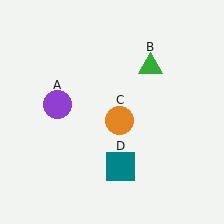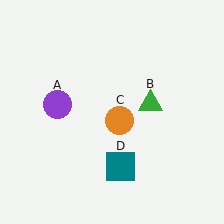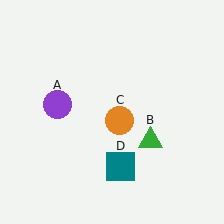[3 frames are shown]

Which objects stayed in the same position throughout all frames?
Purple circle (object A) and orange circle (object C) and teal square (object D) remained stationary.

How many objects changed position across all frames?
1 object changed position: green triangle (object B).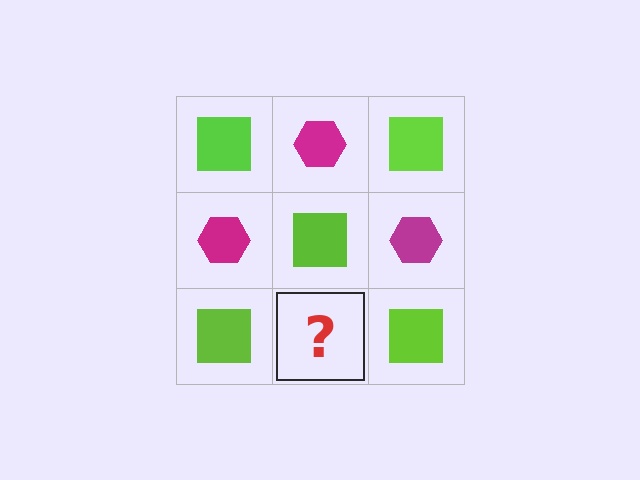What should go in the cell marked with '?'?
The missing cell should contain a magenta hexagon.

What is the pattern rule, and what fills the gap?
The rule is that it alternates lime square and magenta hexagon in a checkerboard pattern. The gap should be filled with a magenta hexagon.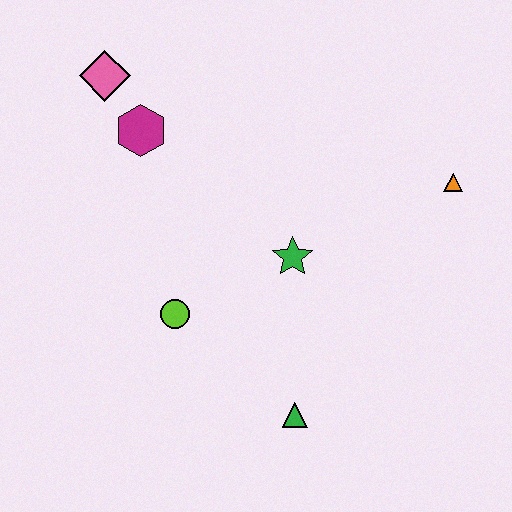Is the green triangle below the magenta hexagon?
Yes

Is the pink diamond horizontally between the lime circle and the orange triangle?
No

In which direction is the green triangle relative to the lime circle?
The green triangle is to the right of the lime circle.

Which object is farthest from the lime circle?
The orange triangle is farthest from the lime circle.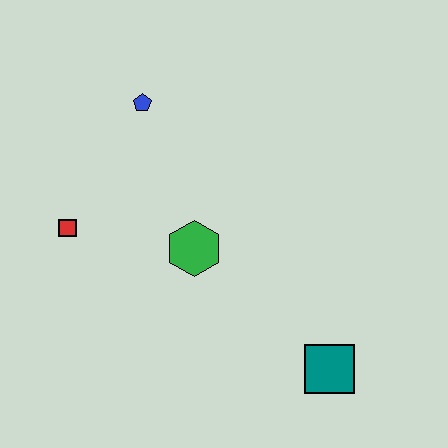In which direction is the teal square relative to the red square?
The teal square is to the right of the red square.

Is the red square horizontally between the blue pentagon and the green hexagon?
No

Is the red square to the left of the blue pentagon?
Yes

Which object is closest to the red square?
The green hexagon is closest to the red square.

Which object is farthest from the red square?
The teal square is farthest from the red square.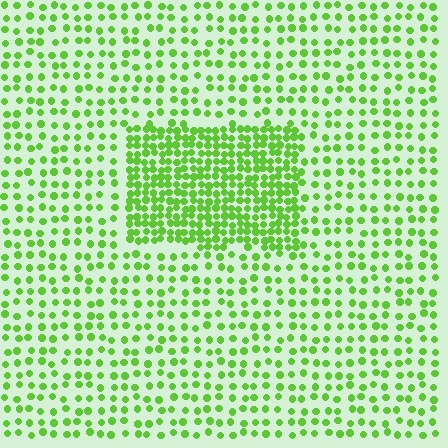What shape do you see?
I see a rectangle.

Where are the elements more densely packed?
The elements are more densely packed inside the rectangle boundary.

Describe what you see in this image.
The image contains small lime elements arranged at two different densities. A rectangle-shaped region is visible where the elements are more densely packed than the surrounding area.